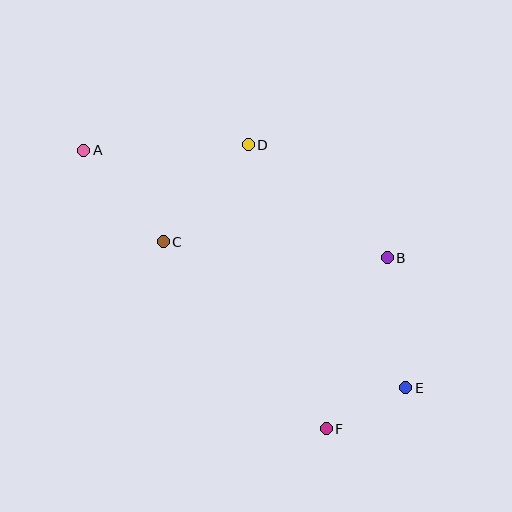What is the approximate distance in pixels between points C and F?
The distance between C and F is approximately 248 pixels.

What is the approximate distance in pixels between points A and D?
The distance between A and D is approximately 165 pixels.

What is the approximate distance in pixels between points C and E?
The distance between C and E is approximately 283 pixels.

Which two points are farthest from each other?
Points A and E are farthest from each other.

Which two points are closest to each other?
Points E and F are closest to each other.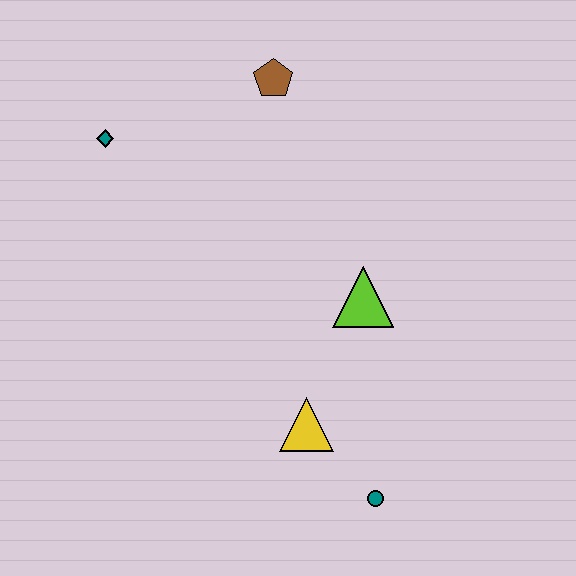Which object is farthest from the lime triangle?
The teal diamond is farthest from the lime triangle.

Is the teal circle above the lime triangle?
No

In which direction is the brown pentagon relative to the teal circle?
The brown pentagon is above the teal circle.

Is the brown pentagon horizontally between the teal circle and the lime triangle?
No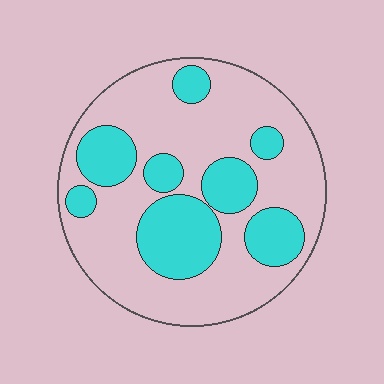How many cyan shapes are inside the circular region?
8.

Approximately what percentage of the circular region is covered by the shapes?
Approximately 30%.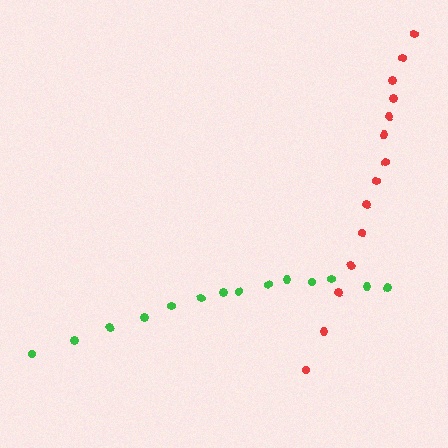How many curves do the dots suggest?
There are 2 distinct paths.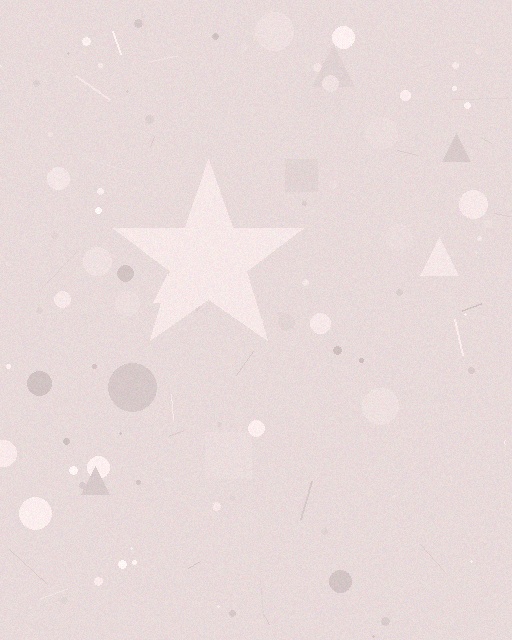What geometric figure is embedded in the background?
A star is embedded in the background.